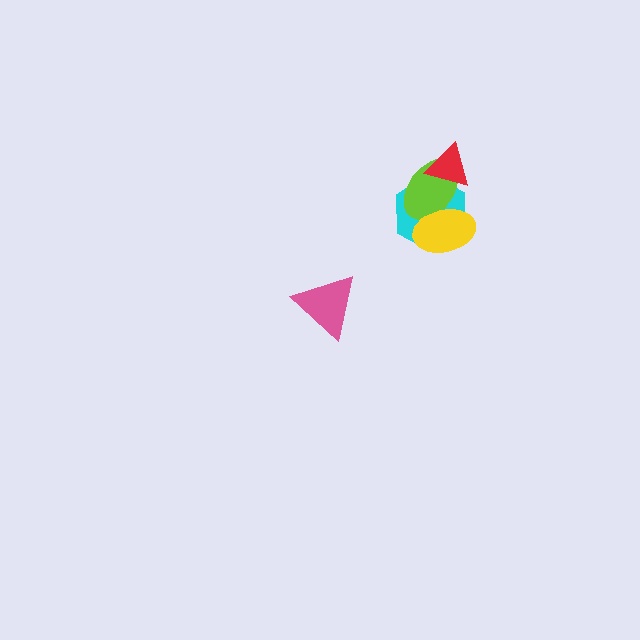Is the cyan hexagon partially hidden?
Yes, it is partially covered by another shape.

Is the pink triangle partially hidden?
No, no other shape covers it.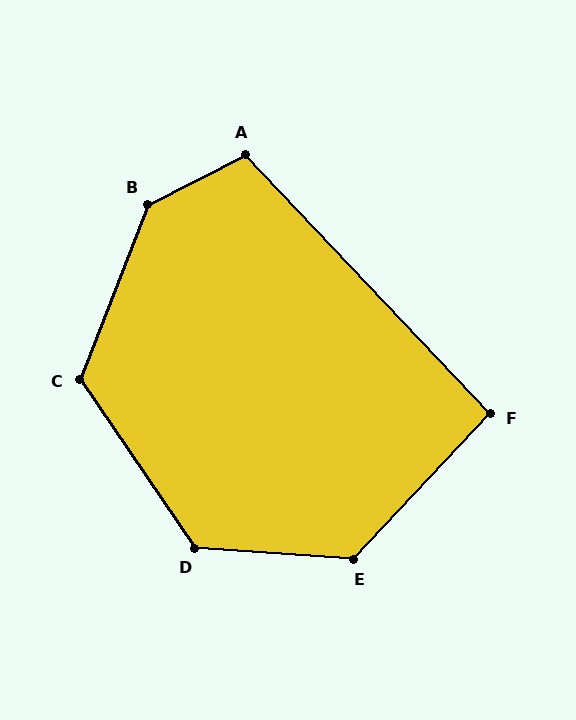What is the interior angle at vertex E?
Approximately 129 degrees (obtuse).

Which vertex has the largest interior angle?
B, at approximately 138 degrees.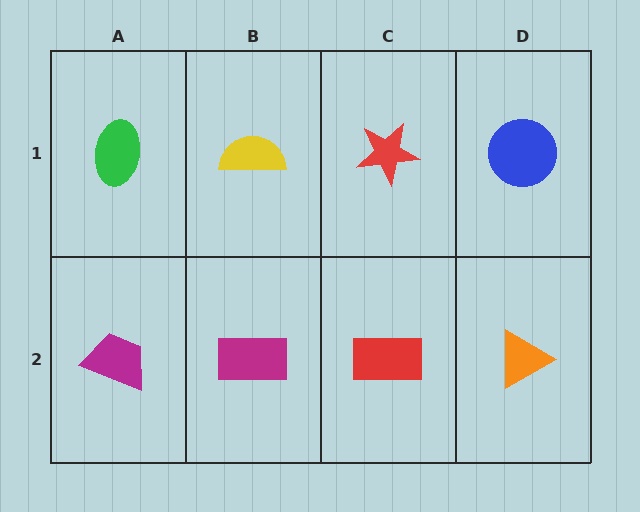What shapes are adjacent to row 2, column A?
A green ellipse (row 1, column A), a magenta rectangle (row 2, column B).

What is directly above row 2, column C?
A red star.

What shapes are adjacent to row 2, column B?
A yellow semicircle (row 1, column B), a magenta trapezoid (row 2, column A), a red rectangle (row 2, column C).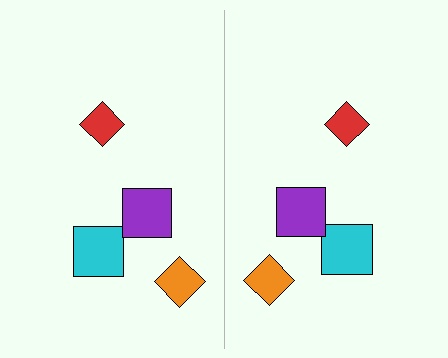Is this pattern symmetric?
Yes, this pattern has bilateral (reflection) symmetry.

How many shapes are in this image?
There are 8 shapes in this image.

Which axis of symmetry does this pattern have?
The pattern has a vertical axis of symmetry running through the center of the image.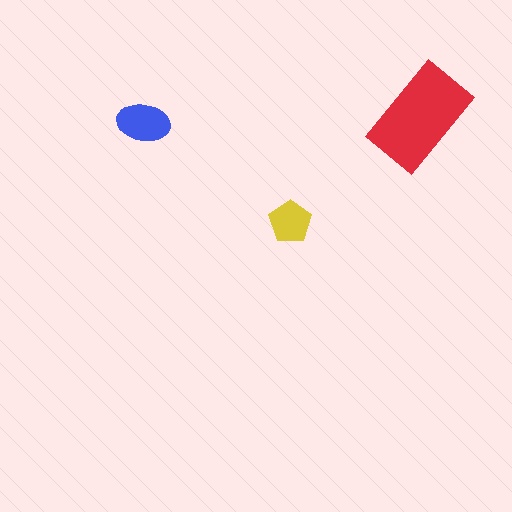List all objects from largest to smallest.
The red rectangle, the blue ellipse, the yellow pentagon.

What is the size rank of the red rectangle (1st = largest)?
1st.